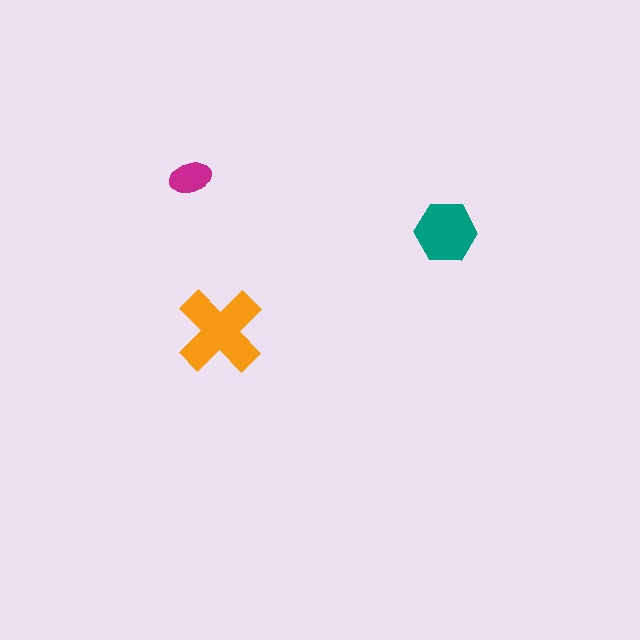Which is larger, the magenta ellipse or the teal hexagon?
The teal hexagon.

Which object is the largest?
The orange cross.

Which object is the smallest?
The magenta ellipse.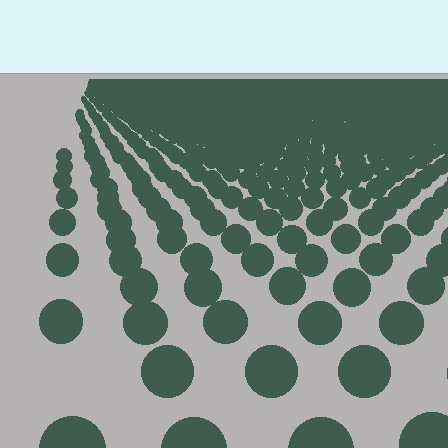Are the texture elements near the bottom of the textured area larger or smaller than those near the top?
Larger. Near the bottom, elements are closer to the viewer and appear at a bigger on-screen size.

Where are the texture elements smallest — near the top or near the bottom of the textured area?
Near the top.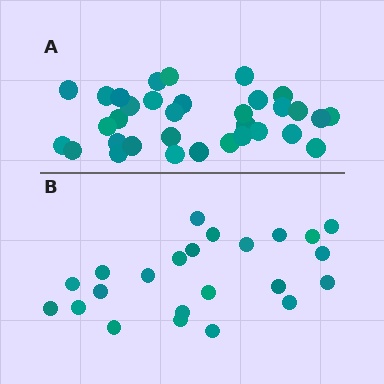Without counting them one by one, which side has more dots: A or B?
Region A (the top region) has more dots.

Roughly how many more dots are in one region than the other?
Region A has roughly 10 or so more dots than region B.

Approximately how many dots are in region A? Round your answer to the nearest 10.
About 30 dots. (The exact count is 33, which rounds to 30.)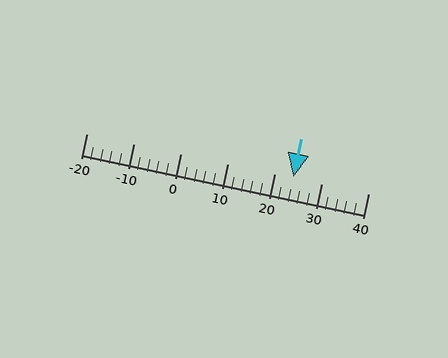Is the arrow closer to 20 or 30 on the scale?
The arrow is closer to 20.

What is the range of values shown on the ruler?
The ruler shows values from -20 to 40.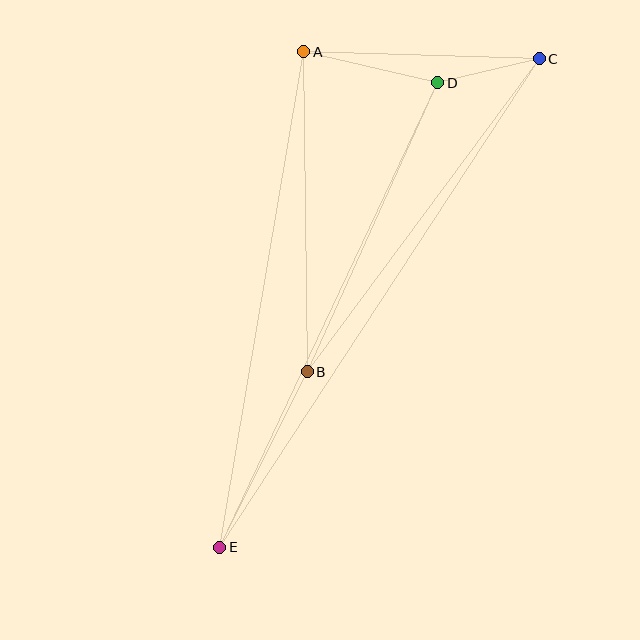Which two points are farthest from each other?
Points C and E are farthest from each other.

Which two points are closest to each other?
Points C and D are closest to each other.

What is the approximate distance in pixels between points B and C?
The distance between B and C is approximately 390 pixels.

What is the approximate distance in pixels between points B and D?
The distance between B and D is approximately 317 pixels.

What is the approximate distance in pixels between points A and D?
The distance between A and D is approximately 137 pixels.